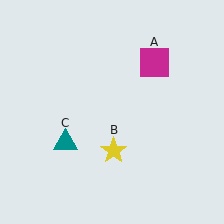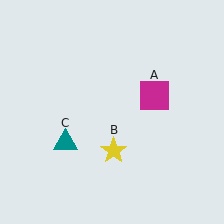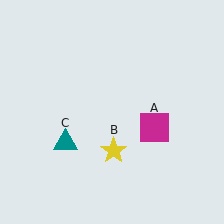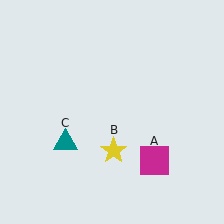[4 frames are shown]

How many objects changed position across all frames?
1 object changed position: magenta square (object A).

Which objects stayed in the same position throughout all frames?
Yellow star (object B) and teal triangle (object C) remained stationary.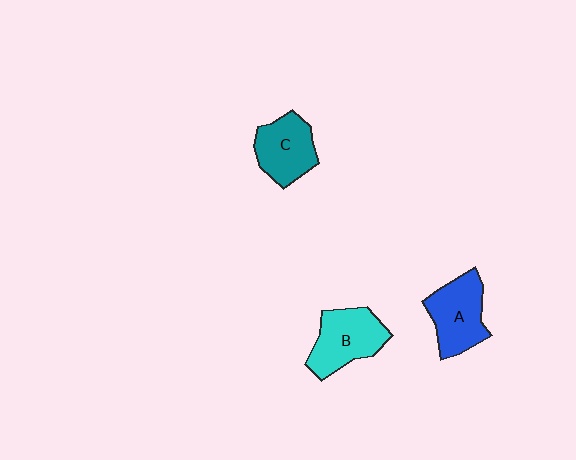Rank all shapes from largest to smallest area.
From largest to smallest: B (cyan), A (blue), C (teal).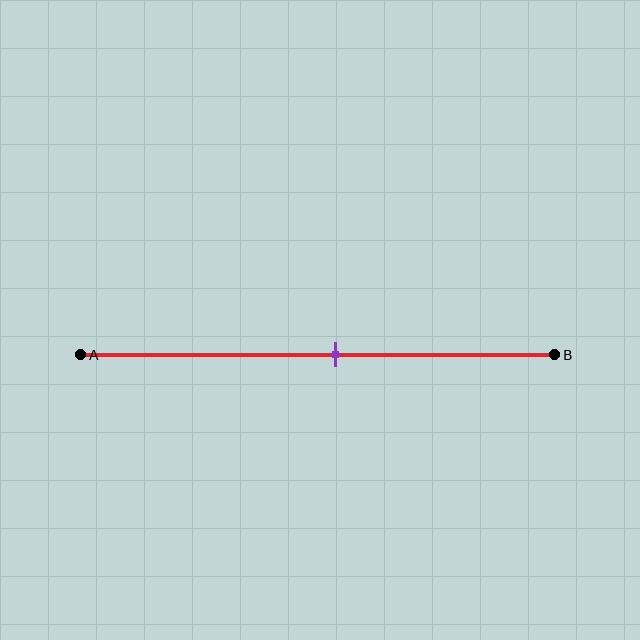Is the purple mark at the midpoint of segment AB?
No, the mark is at about 55% from A, not at the 50% midpoint.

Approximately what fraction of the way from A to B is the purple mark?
The purple mark is approximately 55% of the way from A to B.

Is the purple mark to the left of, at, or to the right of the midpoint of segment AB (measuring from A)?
The purple mark is to the right of the midpoint of segment AB.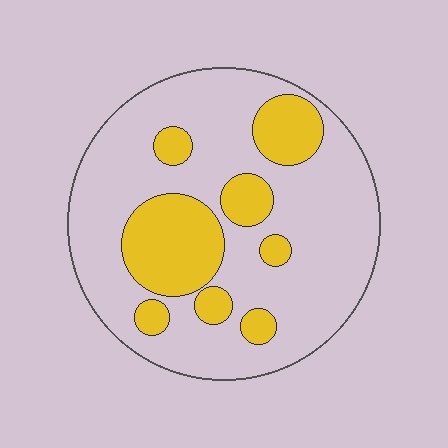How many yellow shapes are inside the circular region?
8.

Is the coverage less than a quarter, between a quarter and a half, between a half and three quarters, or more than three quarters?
Between a quarter and a half.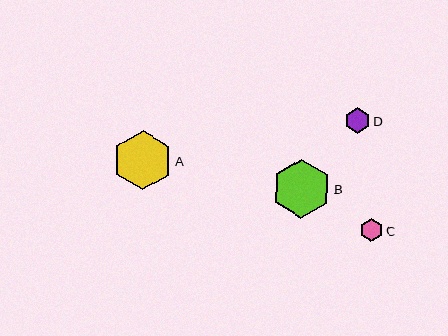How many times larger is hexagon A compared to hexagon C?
Hexagon A is approximately 2.6 times the size of hexagon C.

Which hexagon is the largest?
Hexagon A is the largest with a size of approximately 59 pixels.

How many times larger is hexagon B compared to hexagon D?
Hexagon B is approximately 2.3 times the size of hexagon D.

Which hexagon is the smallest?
Hexagon C is the smallest with a size of approximately 23 pixels.